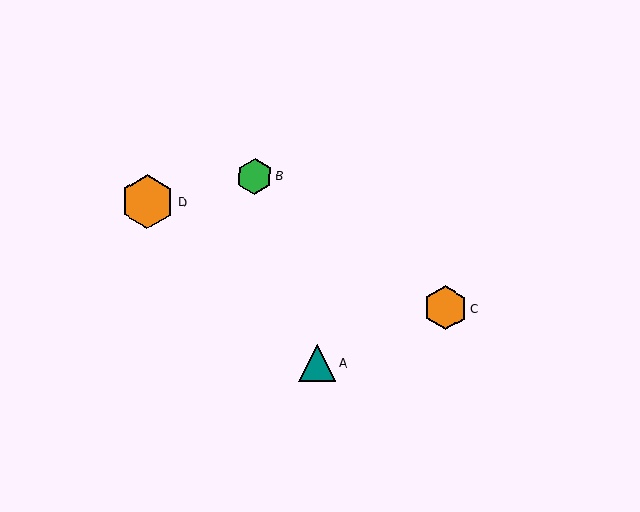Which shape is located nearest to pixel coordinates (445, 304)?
The orange hexagon (labeled C) at (446, 308) is nearest to that location.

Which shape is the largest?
The orange hexagon (labeled D) is the largest.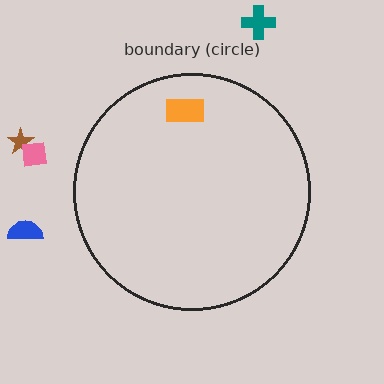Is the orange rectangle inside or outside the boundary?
Inside.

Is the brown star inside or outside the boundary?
Outside.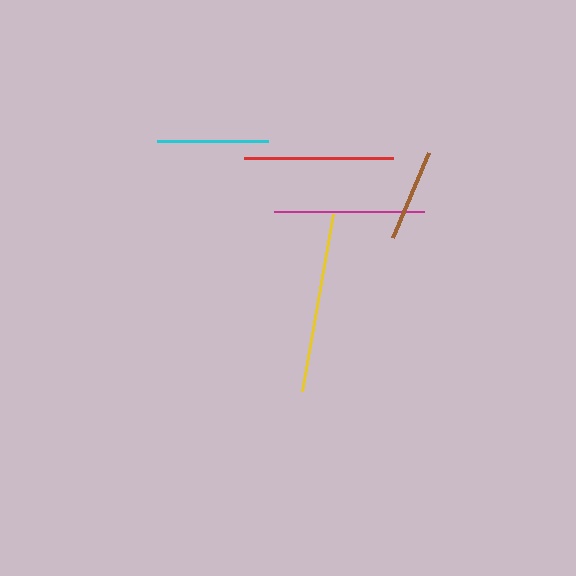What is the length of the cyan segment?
The cyan segment is approximately 111 pixels long.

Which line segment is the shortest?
The brown line is the shortest at approximately 93 pixels.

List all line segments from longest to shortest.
From longest to shortest: yellow, magenta, red, cyan, brown.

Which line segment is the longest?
The yellow line is the longest at approximately 180 pixels.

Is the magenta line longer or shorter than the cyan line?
The magenta line is longer than the cyan line.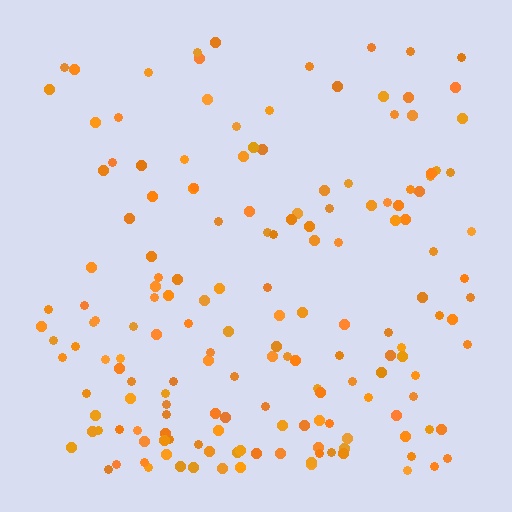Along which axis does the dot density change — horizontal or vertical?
Vertical.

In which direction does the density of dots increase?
From top to bottom, with the bottom side densest.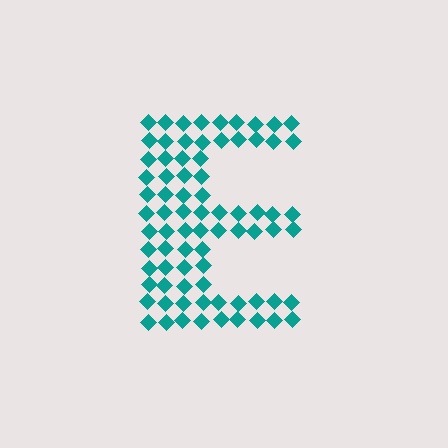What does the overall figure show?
The overall figure shows the letter E.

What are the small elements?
The small elements are diamonds.